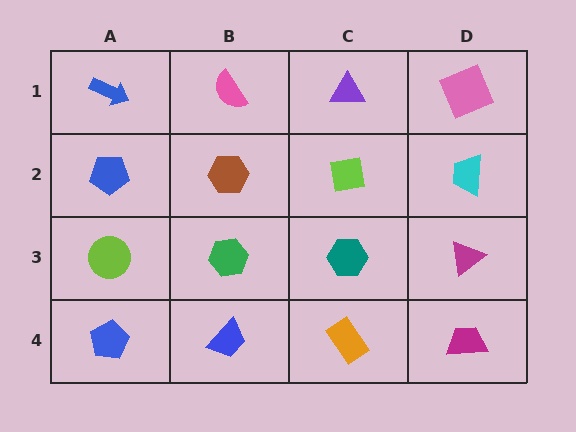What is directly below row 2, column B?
A green hexagon.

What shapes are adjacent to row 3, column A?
A blue pentagon (row 2, column A), a blue pentagon (row 4, column A), a green hexagon (row 3, column B).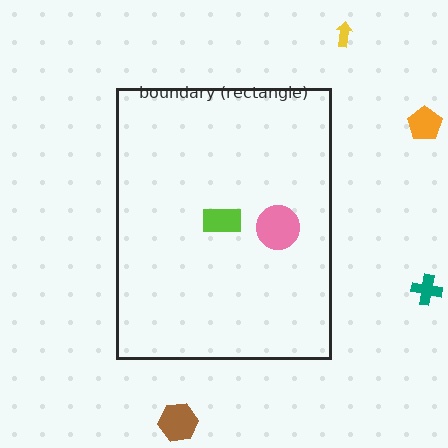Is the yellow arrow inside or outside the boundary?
Outside.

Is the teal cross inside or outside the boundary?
Outside.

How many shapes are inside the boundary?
2 inside, 4 outside.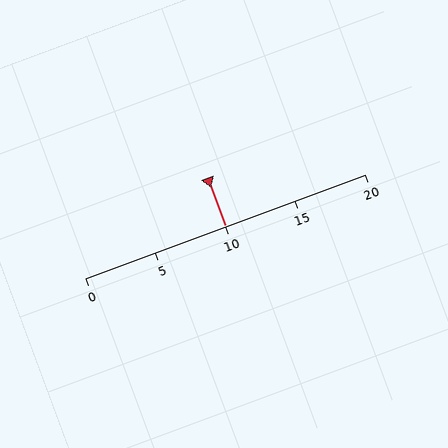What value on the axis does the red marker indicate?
The marker indicates approximately 10.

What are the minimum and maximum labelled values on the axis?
The axis runs from 0 to 20.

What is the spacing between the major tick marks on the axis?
The major ticks are spaced 5 apart.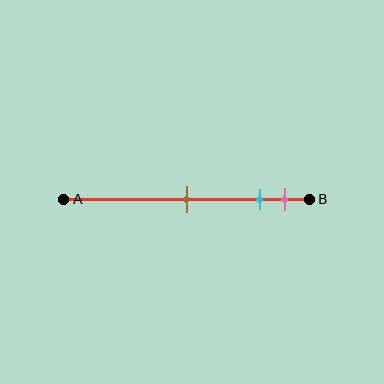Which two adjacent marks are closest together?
The cyan and pink marks are the closest adjacent pair.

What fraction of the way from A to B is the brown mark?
The brown mark is approximately 50% (0.5) of the way from A to B.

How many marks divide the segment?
There are 3 marks dividing the segment.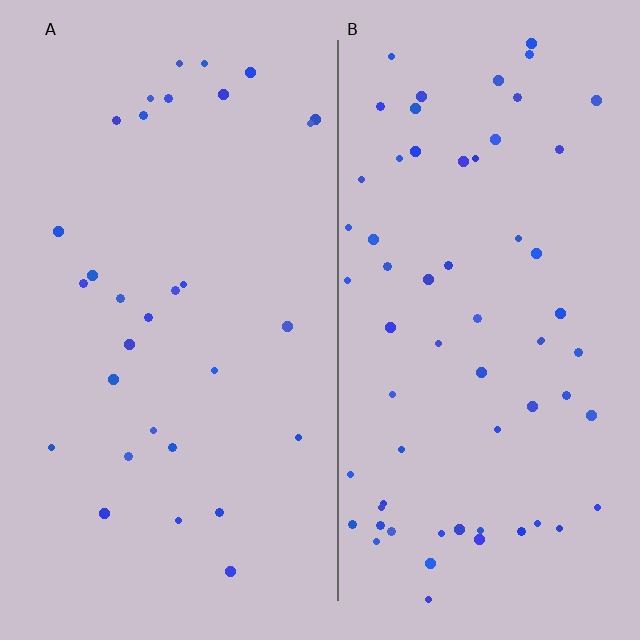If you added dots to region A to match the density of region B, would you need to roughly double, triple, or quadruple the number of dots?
Approximately double.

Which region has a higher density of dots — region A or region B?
B (the right).